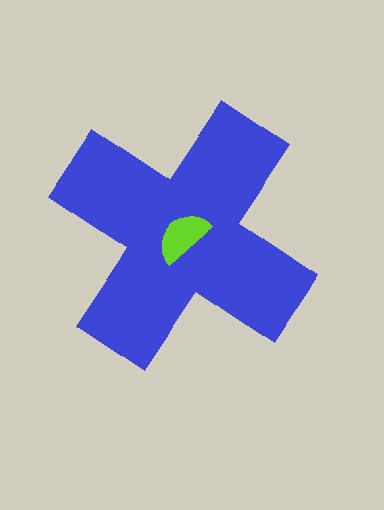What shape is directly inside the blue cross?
The lime semicircle.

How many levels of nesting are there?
2.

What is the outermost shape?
The blue cross.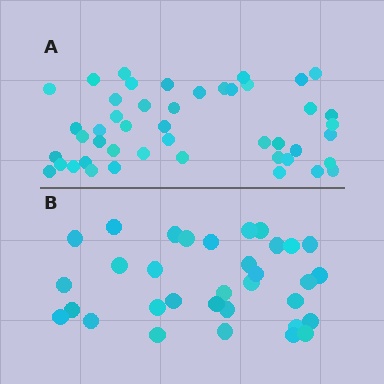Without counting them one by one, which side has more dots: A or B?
Region A (the top region) has more dots.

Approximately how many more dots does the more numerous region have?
Region A has approximately 15 more dots than region B.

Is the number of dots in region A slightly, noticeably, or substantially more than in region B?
Region A has noticeably more, but not dramatically so. The ratio is roughly 1.4 to 1.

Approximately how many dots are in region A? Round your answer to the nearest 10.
About 50 dots. (The exact count is 46, which rounds to 50.)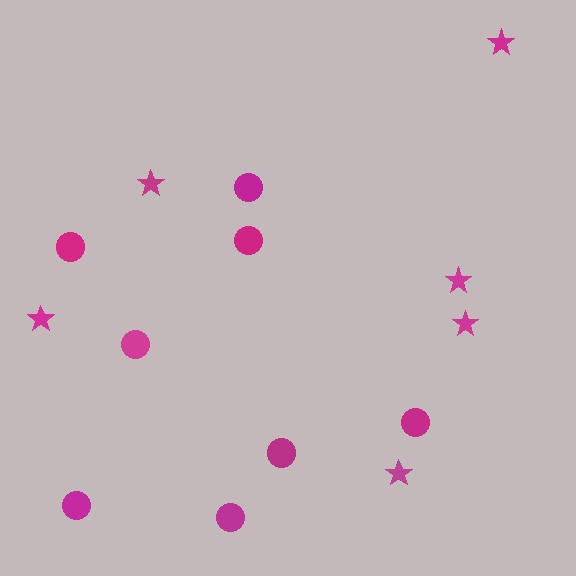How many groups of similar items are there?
There are 2 groups: one group of circles (8) and one group of stars (6).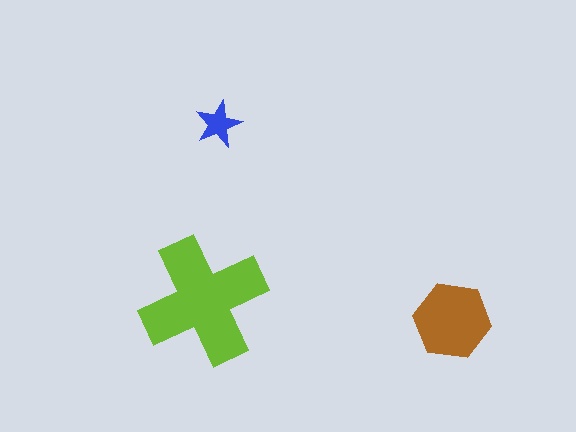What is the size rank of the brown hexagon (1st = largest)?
2nd.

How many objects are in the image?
There are 3 objects in the image.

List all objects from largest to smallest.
The lime cross, the brown hexagon, the blue star.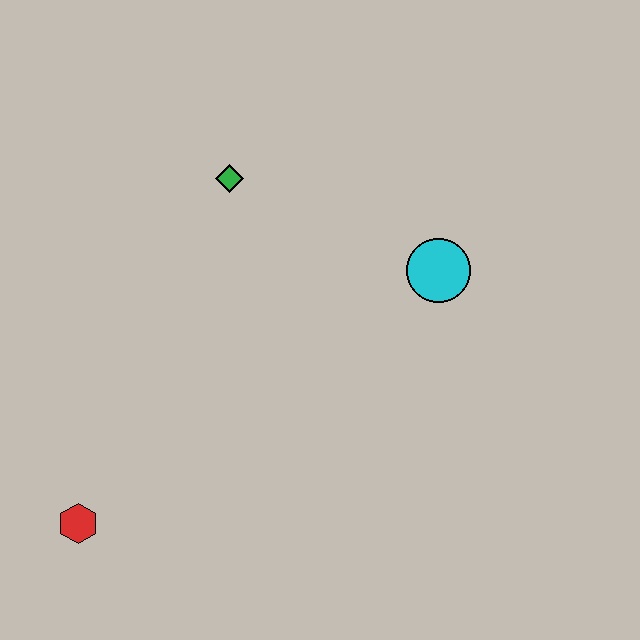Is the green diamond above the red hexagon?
Yes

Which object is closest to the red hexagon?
The green diamond is closest to the red hexagon.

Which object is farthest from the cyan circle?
The red hexagon is farthest from the cyan circle.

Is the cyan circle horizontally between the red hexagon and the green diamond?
No